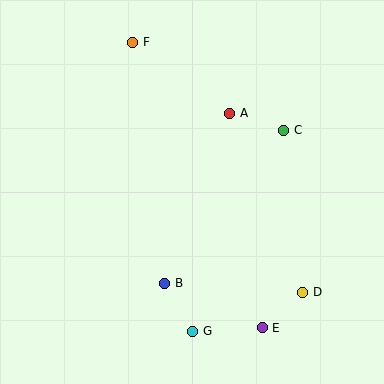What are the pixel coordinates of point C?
Point C is at (284, 130).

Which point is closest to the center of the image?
Point A at (230, 113) is closest to the center.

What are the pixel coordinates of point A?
Point A is at (230, 113).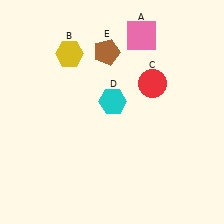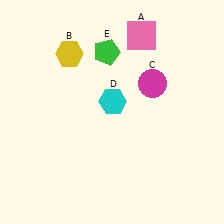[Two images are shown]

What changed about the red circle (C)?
In Image 1, C is red. In Image 2, it changed to magenta.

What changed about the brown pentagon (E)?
In Image 1, E is brown. In Image 2, it changed to green.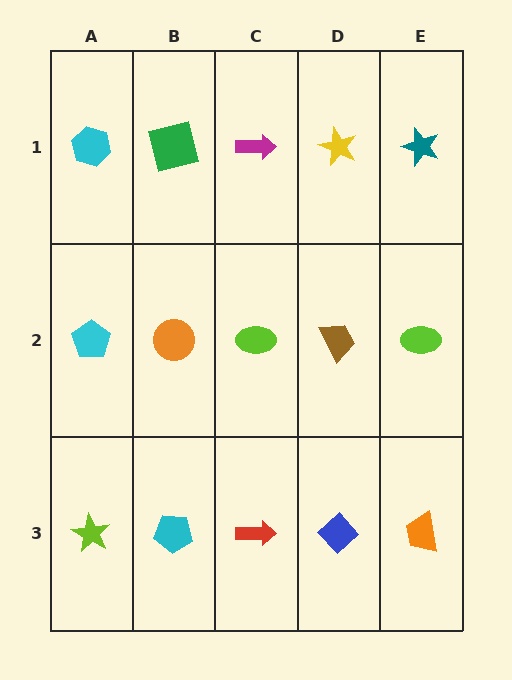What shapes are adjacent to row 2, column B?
A green square (row 1, column B), a cyan pentagon (row 3, column B), a cyan pentagon (row 2, column A), a lime ellipse (row 2, column C).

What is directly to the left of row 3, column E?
A blue diamond.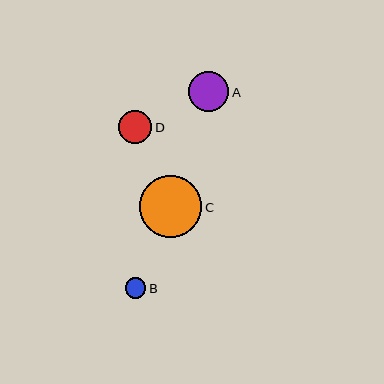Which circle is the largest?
Circle C is the largest with a size of approximately 62 pixels.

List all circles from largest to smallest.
From largest to smallest: C, A, D, B.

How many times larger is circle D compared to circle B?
Circle D is approximately 1.6 times the size of circle B.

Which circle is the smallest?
Circle B is the smallest with a size of approximately 20 pixels.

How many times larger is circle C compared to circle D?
Circle C is approximately 1.9 times the size of circle D.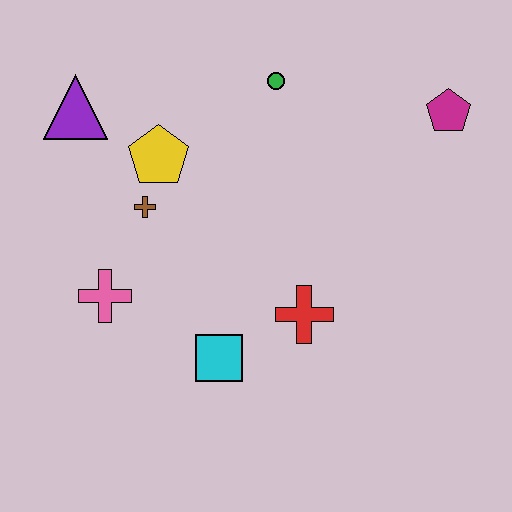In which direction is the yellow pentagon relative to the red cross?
The yellow pentagon is above the red cross.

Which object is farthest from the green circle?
The cyan square is farthest from the green circle.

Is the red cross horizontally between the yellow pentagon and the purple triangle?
No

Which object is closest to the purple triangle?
The yellow pentagon is closest to the purple triangle.